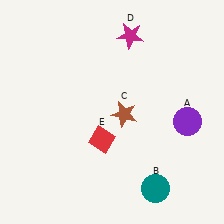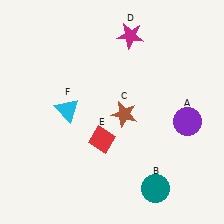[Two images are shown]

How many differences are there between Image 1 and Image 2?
There is 1 difference between the two images.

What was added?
A cyan triangle (F) was added in Image 2.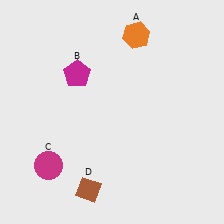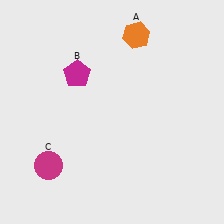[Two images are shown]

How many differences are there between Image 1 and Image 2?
There is 1 difference between the two images.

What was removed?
The brown diamond (D) was removed in Image 2.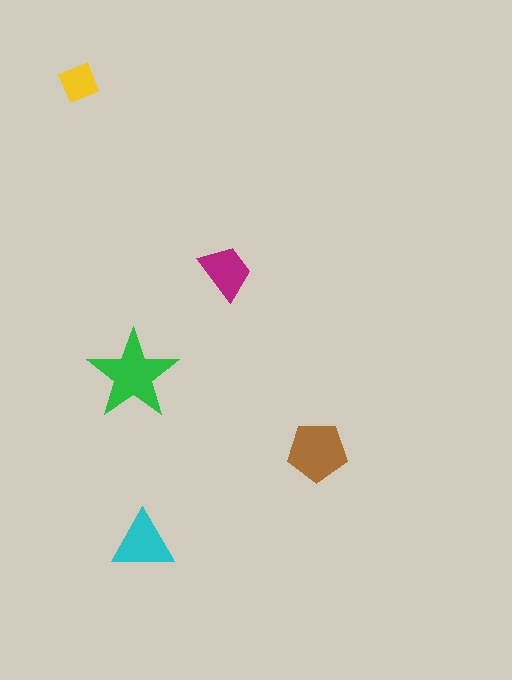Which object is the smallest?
The yellow square.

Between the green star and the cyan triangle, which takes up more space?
The green star.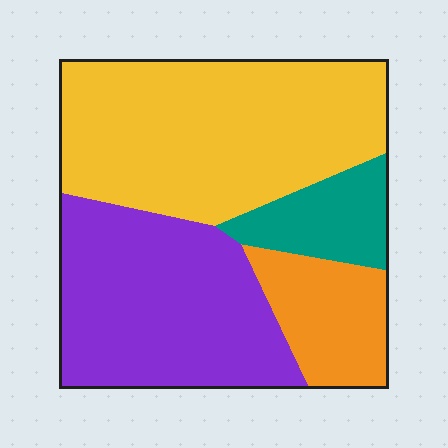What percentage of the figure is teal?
Teal takes up less than a quarter of the figure.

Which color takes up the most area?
Yellow, at roughly 40%.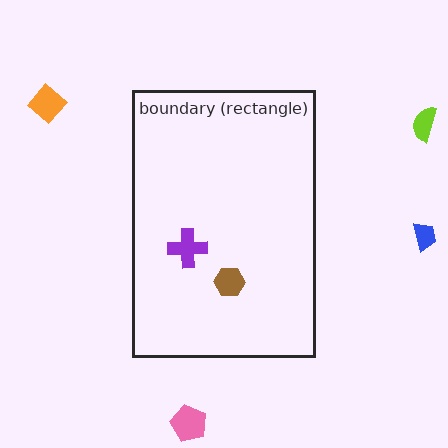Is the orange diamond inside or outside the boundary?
Outside.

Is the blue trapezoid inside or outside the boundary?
Outside.